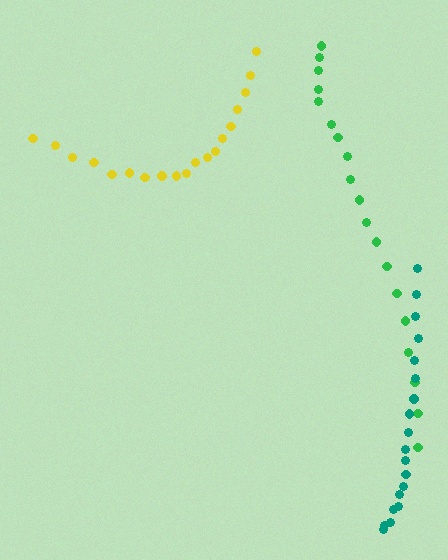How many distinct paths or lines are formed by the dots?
There are 3 distinct paths.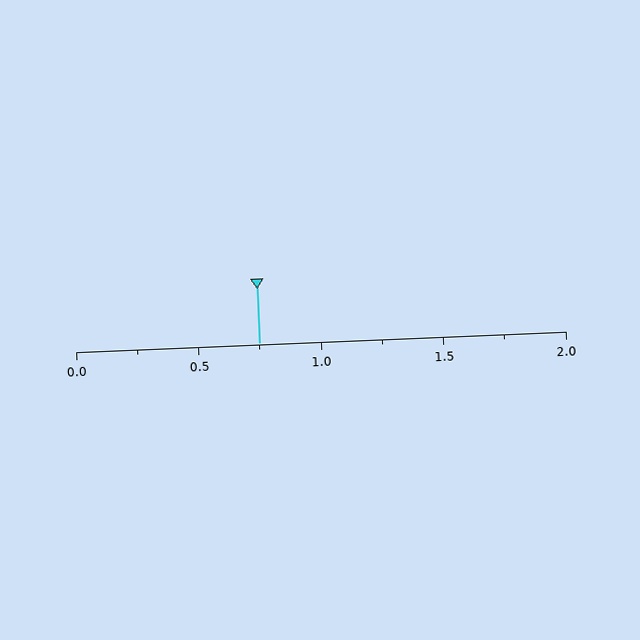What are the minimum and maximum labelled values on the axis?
The axis runs from 0.0 to 2.0.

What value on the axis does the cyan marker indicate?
The marker indicates approximately 0.75.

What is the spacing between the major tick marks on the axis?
The major ticks are spaced 0.5 apart.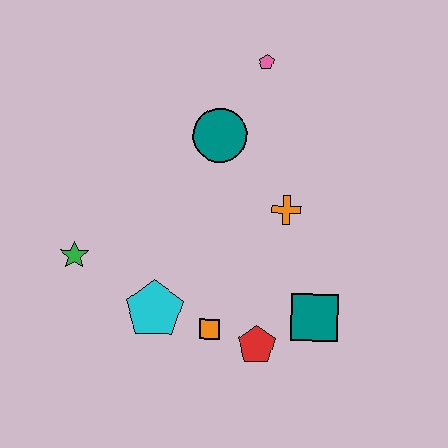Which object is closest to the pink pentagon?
The teal circle is closest to the pink pentagon.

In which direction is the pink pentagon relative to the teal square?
The pink pentagon is above the teal square.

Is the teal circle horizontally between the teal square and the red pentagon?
No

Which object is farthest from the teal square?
The pink pentagon is farthest from the teal square.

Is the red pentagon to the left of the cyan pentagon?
No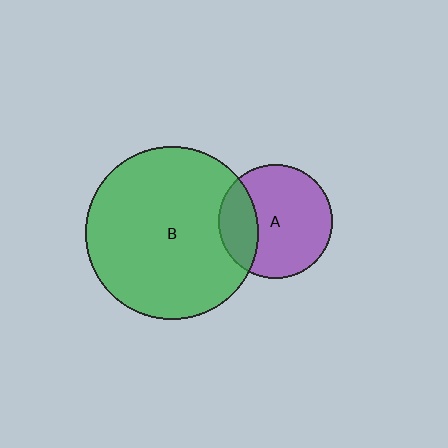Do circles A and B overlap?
Yes.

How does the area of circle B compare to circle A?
Approximately 2.3 times.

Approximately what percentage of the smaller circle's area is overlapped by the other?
Approximately 25%.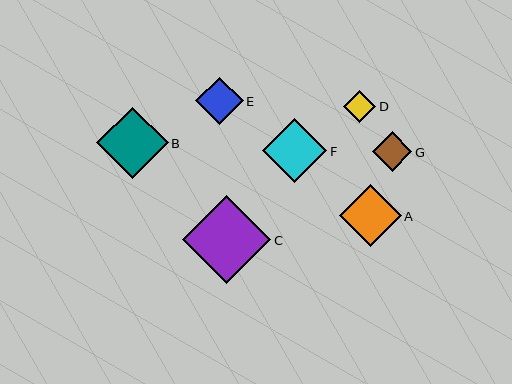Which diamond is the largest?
Diamond C is the largest with a size of approximately 88 pixels.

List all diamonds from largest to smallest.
From largest to smallest: C, B, F, A, E, G, D.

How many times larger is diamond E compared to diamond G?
Diamond E is approximately 1.2 times the size of diamond G.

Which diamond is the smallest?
Diamond D is the smallest with a size of approximately 32 pixels.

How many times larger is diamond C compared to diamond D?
Diamond C is approximately 2.7 times the size of diamond D.